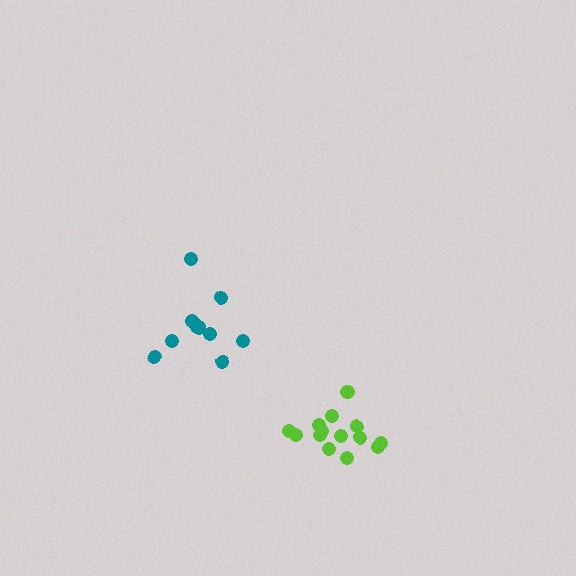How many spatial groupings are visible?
There are 2 spatial groupings.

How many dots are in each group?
Group 1: 11 dots, Group 2: 14 dots (25 total).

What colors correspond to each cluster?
The clusters are colored: teal, lime.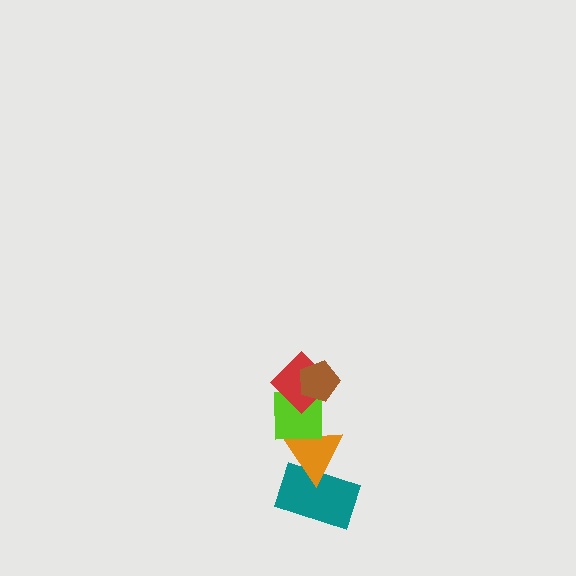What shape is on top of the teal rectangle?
The orange triangle is on top of the teal rectangle.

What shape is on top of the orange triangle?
The lime square is on top of the orange triangle.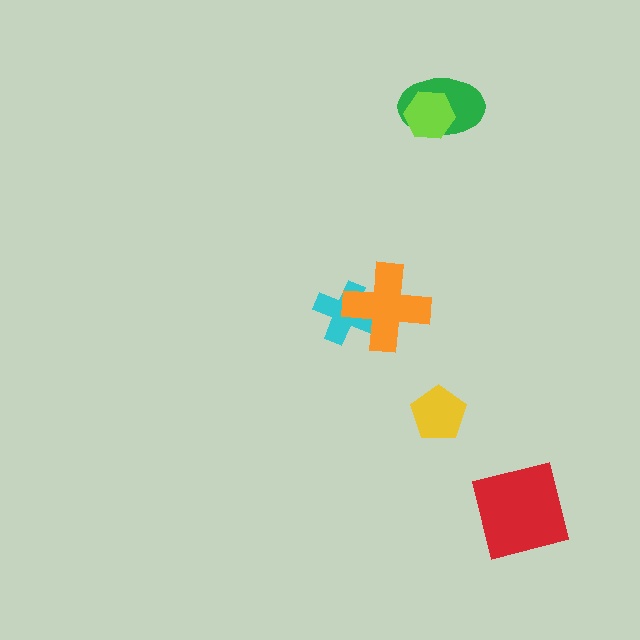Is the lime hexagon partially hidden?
No, no other shape covers it.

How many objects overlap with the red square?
0 objects overlap with the red square.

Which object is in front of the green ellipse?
The lime hexagon is in front of the green ellipse.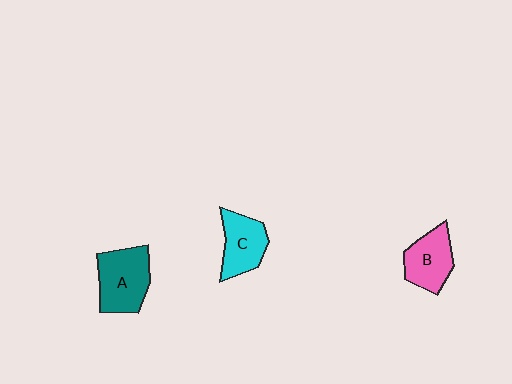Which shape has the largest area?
Shape A (teal).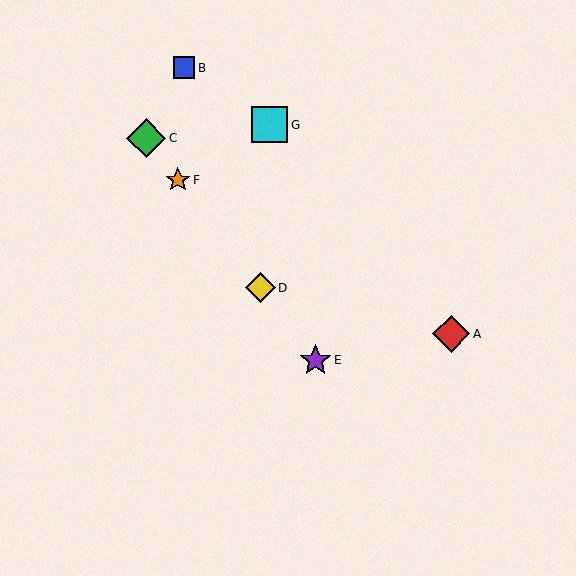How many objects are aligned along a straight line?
4 objects (C, D, E, F) are aligned along a straight line.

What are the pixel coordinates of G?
Object G is at (270, 125).